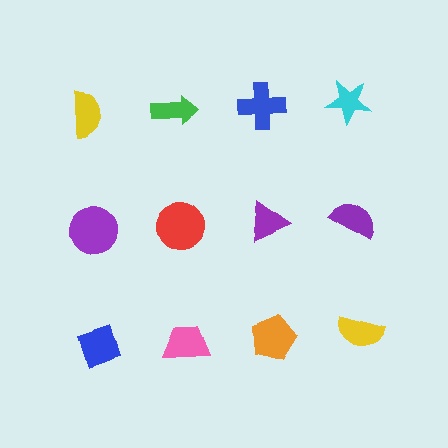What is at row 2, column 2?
A red circle.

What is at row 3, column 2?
A pink trapezoid.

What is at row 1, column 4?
A cyan star.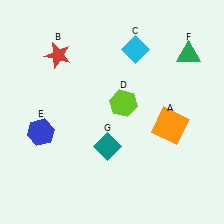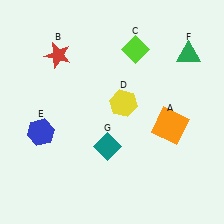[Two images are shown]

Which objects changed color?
C changed from cyan to lime. D changed from lime to yellow.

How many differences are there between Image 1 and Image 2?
There are 2 differences between the two images.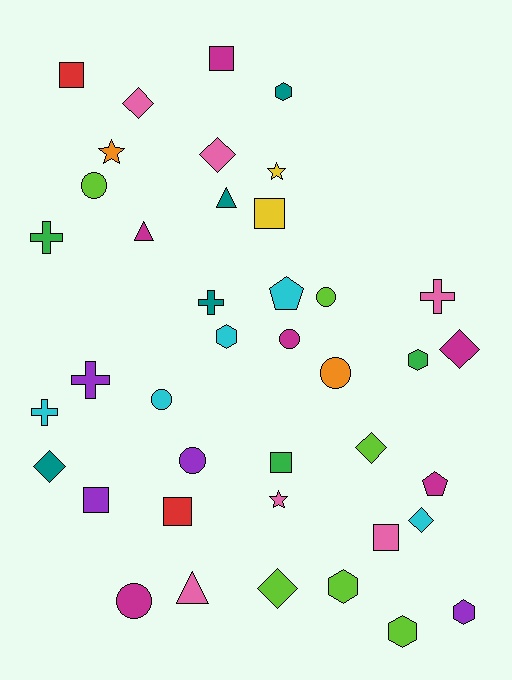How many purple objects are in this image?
There are 4 purple objects.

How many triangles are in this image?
There are 3 triangles.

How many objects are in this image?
There are 40 objects.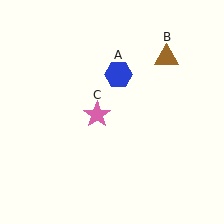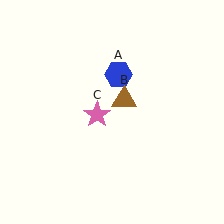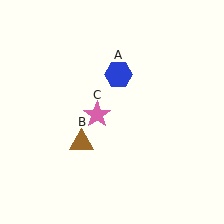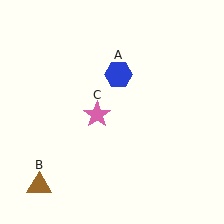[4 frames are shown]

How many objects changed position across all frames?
1 object changed position: brown triangle (object B).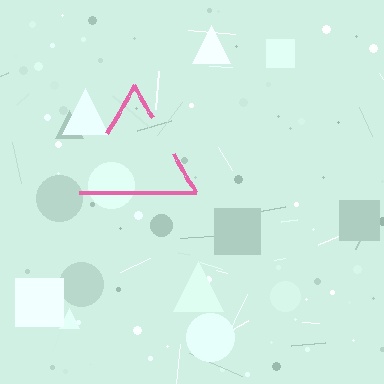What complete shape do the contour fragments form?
The contour fragments form a triangle.